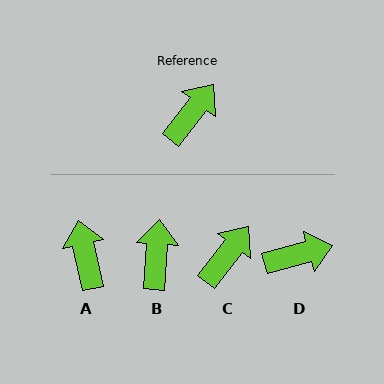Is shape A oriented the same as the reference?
No, it is off by about 50 degrees.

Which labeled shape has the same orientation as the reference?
C.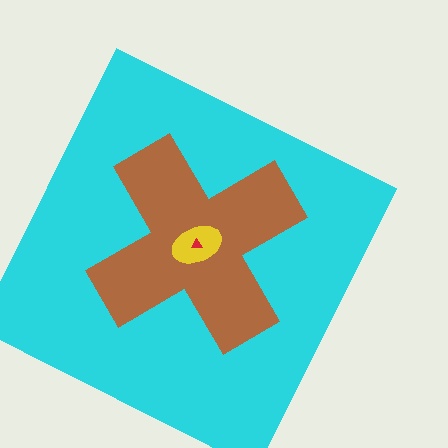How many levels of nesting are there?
4.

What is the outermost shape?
The cyan square.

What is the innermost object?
The red triangle.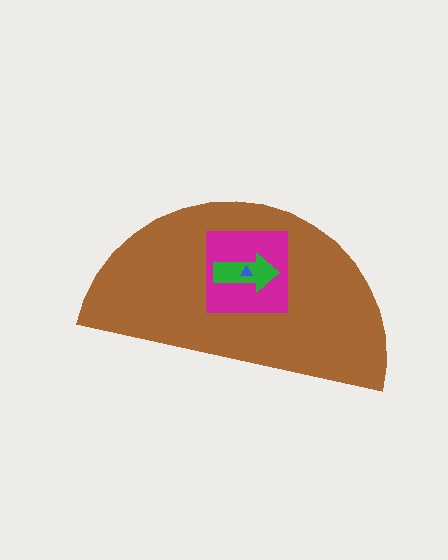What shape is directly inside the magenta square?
The green arrow.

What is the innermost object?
The blue triangle.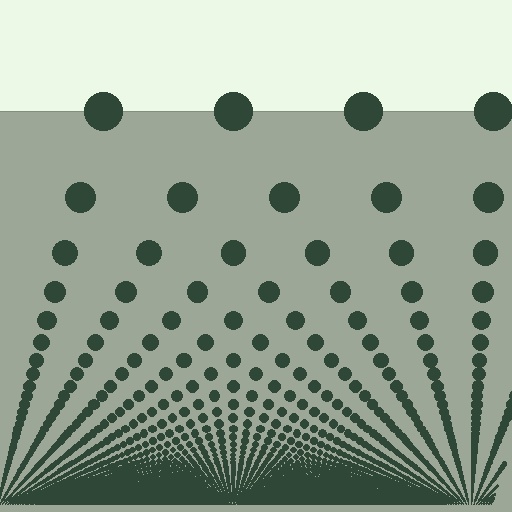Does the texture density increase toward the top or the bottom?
Density increases toward the bottom.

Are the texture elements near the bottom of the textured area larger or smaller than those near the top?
Smaller. The gradient is inverted — elements near the bottom are smaller and denser.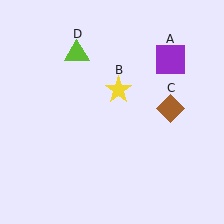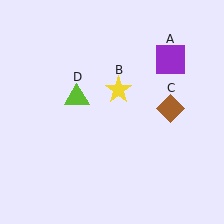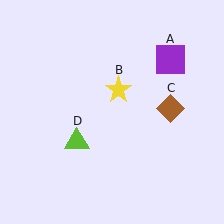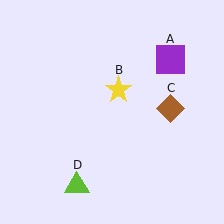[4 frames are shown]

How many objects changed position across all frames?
1 object changed position: lime triangle (object D).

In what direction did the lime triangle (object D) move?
The lime triangle (object D) moved down.